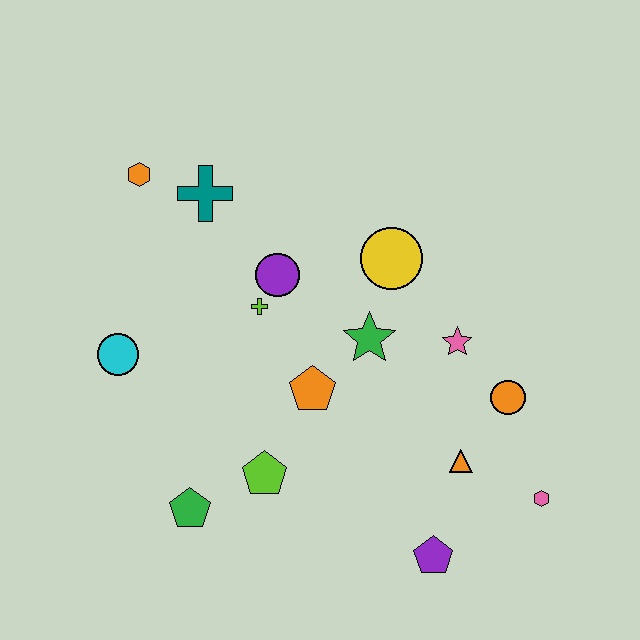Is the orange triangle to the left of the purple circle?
No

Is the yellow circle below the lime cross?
No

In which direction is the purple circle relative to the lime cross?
The purple circle is above the lime cross.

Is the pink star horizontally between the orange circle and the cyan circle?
Yes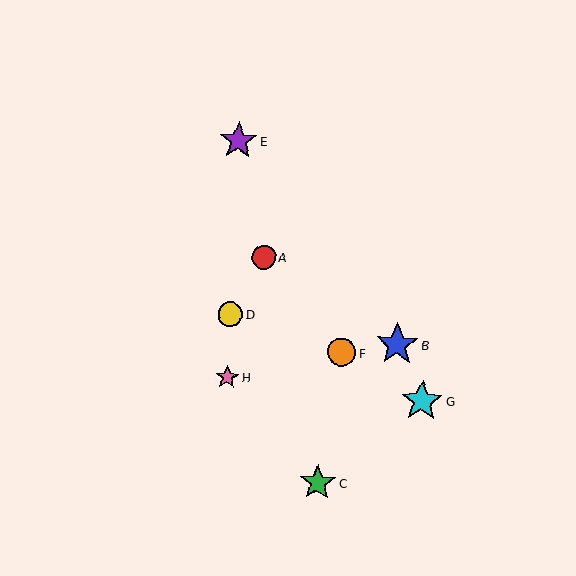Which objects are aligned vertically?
Objects D, E, H are aligned vertically.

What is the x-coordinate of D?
Object D is at x≈230.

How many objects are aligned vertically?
3 objects (D, E, H) are aligned vertically.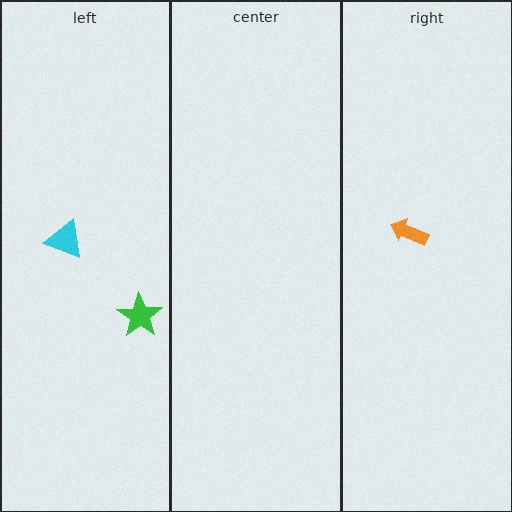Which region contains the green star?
The left region.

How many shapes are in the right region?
1.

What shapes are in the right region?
The orange arrow.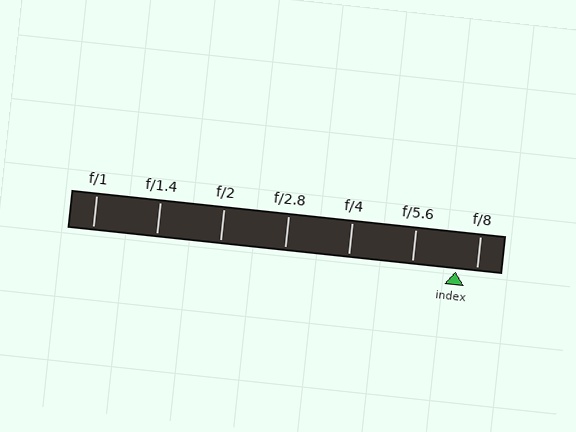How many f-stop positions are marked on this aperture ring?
There are 7 f-stop positions marked.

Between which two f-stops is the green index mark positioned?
The index mark is between f/5.6 and f/8.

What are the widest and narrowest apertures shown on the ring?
The widest aperture shown is f/1 and the narrowest is f/8.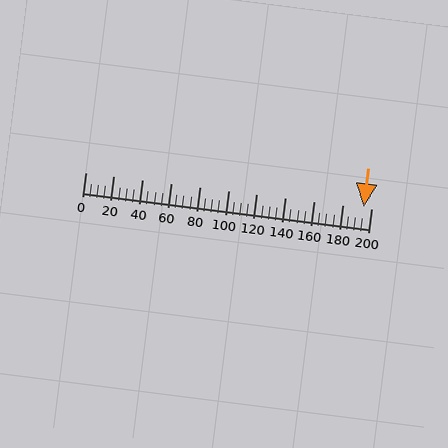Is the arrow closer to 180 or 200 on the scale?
The arrow is closer to 200.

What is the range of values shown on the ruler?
The ruler shows values from 0 to 200.